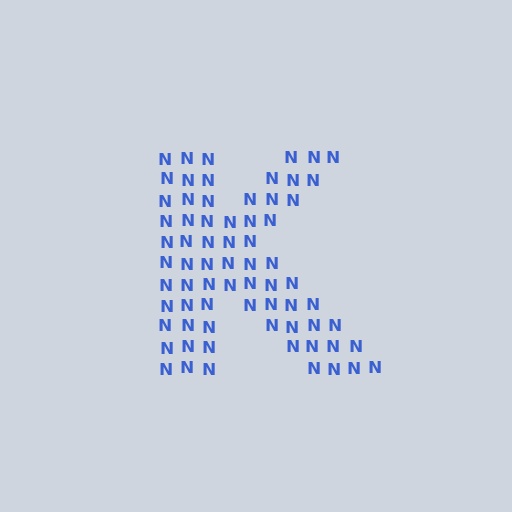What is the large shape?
The large shape is the letter K.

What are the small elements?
The small elements are letter N's.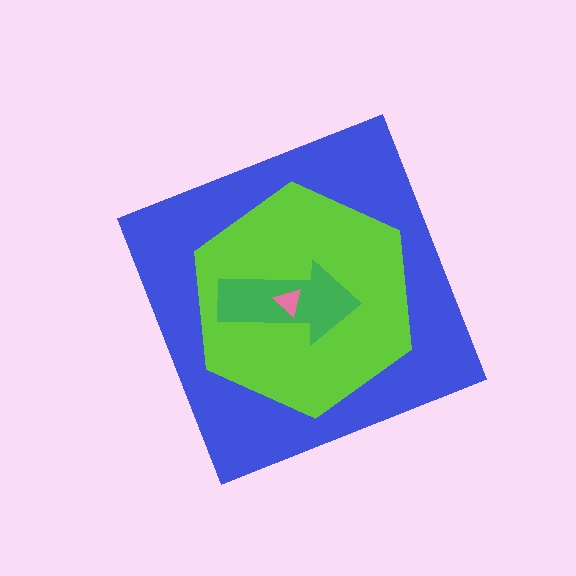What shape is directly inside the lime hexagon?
The green arrow.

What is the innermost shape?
The pink triangle.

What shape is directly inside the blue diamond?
The lime hexagon.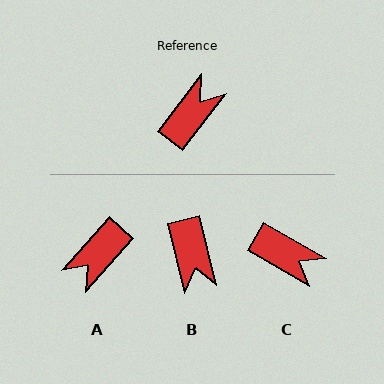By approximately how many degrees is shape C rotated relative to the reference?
Approximately 83 degrees clockwise.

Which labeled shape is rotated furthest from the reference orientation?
A, about 176 degrees away.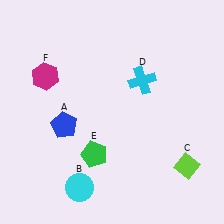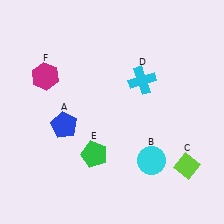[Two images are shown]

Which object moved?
The cyan circle (B) moved right.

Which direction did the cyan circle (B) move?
The cyan circle (B) moved right.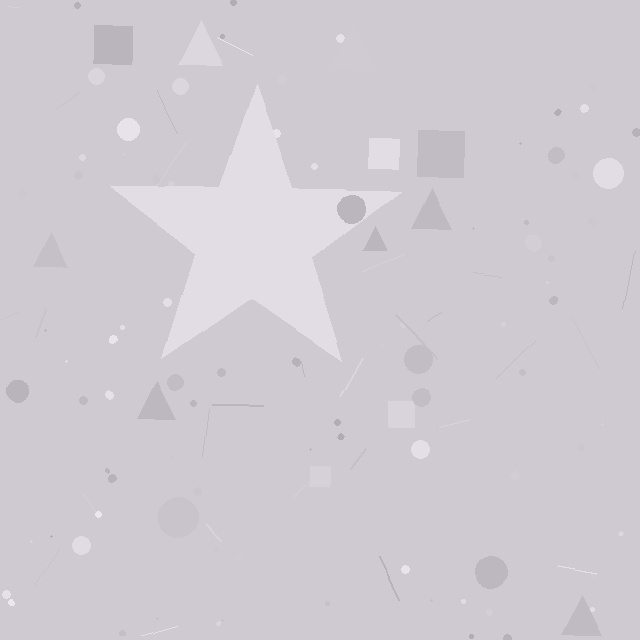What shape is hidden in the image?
A star is hidden in the image.